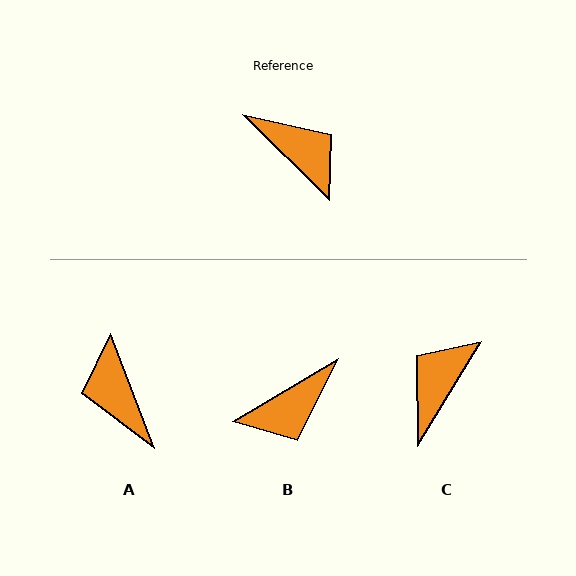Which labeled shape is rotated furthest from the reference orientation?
A, about 156 degrees away.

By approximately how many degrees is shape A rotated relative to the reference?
Approximately 156 degrees counter-clockwise.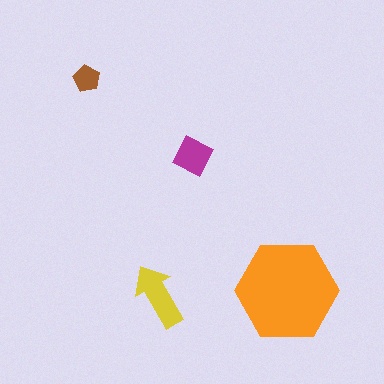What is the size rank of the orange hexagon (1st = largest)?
1st.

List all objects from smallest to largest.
The brown pentagon, the magenta diamond, the yellow arrow, the orange hexagon.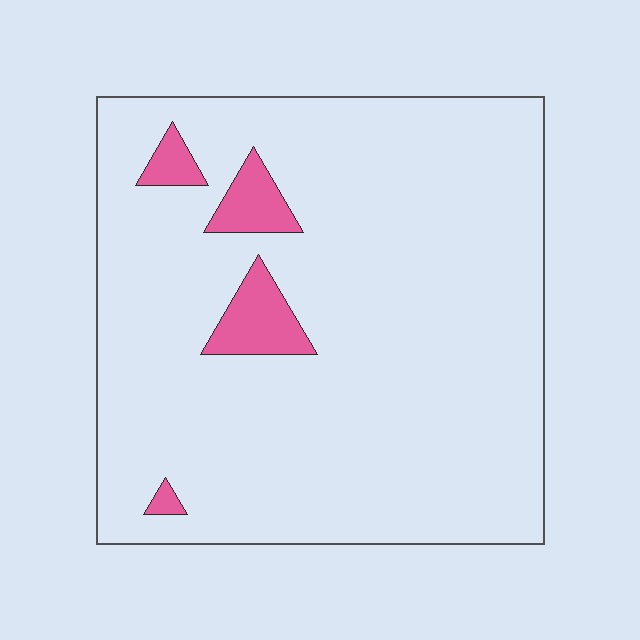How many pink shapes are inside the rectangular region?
4.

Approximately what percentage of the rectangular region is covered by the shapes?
Approximately 5%.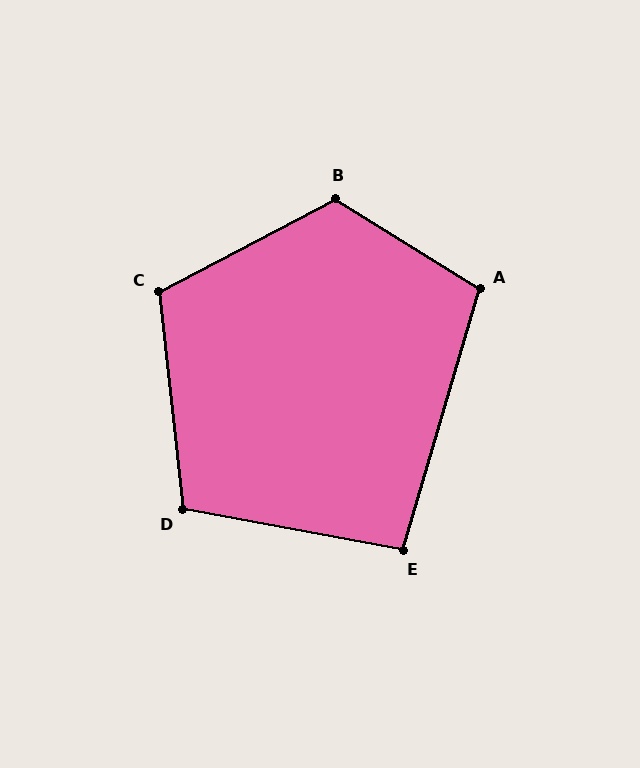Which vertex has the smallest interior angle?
E, at approximately 96 degrees.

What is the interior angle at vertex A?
Approximately 106 degrees (obtuse).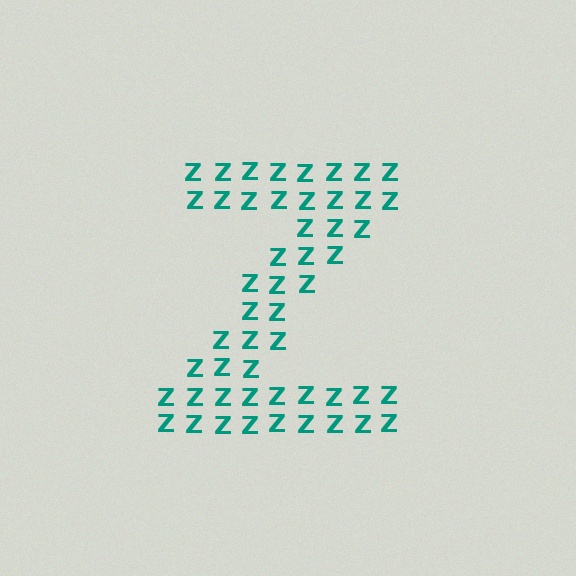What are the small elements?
The small elements are letter Z's.